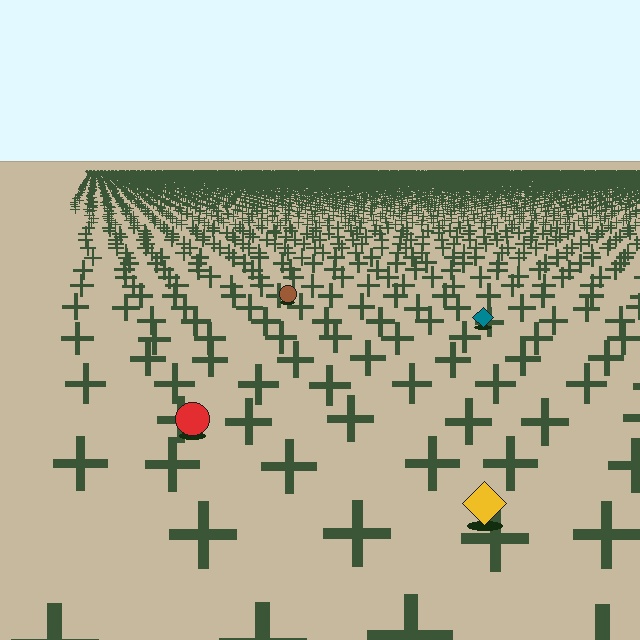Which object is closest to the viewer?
The yellow diamond is closest. The texture marks near it are larger and more spread out.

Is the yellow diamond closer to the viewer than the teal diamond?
Yes. The yellow diamond is closer — you can tell from the texture gradient: the ground texture is coarser near it.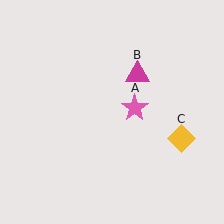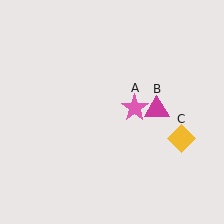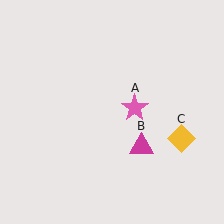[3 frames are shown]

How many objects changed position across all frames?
1 object changed position: magenta triangle (object B).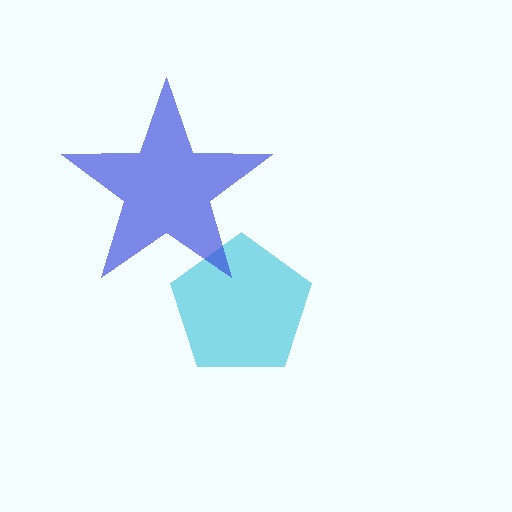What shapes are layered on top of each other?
The layered shapes are: a cyan pentagon, a blue star.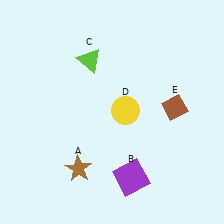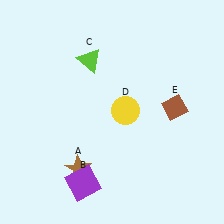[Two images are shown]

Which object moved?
The purple square (B) moved left.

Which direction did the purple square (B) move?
The purple square (B) moved left.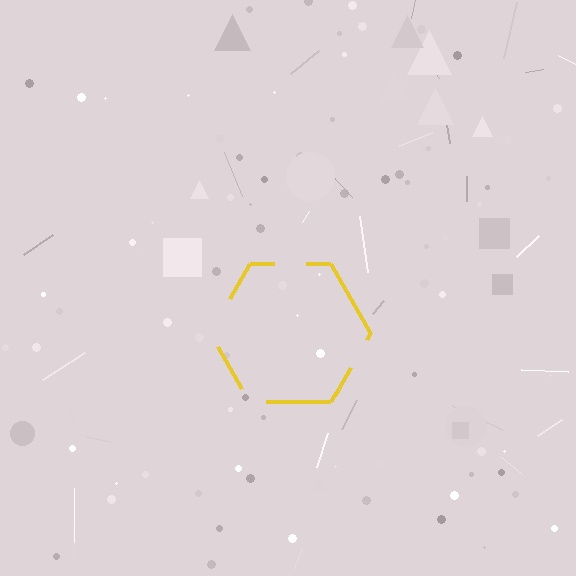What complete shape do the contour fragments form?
The contour fragments form a hexagon.